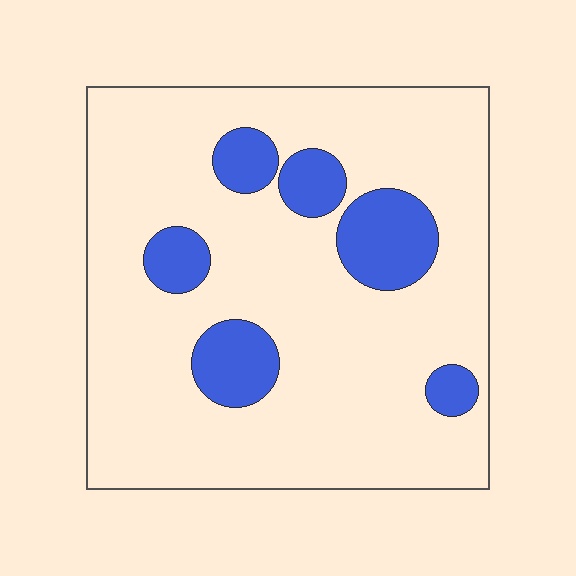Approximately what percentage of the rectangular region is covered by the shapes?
Approximately 15%.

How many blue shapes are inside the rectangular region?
6.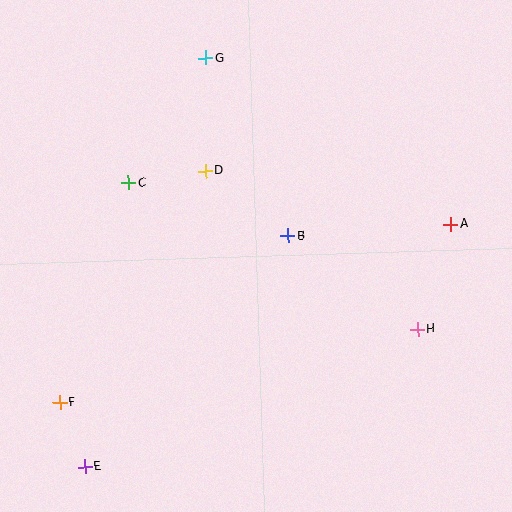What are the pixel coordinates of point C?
Point C is at (128, 183).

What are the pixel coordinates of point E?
Point E is at (85, 467).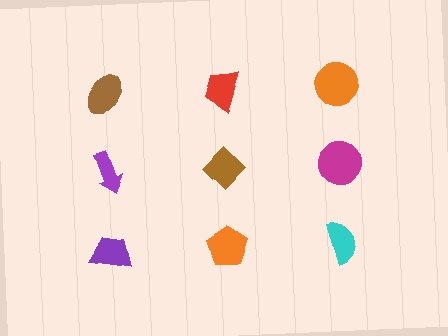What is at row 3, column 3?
A cyan semicircle.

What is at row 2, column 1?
A purple arrow.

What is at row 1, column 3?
An orange circle.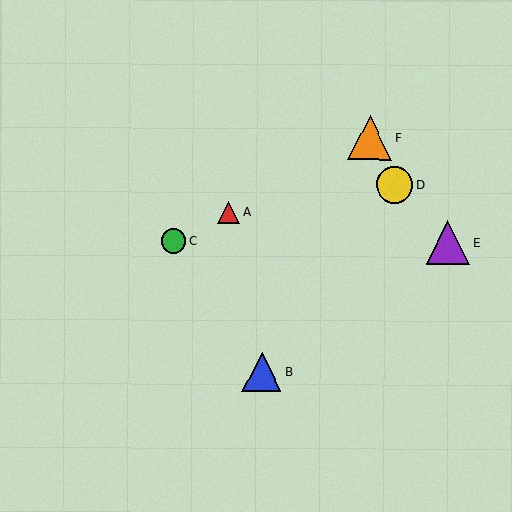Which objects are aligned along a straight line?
Objects A, C, F are aligned along a straight line.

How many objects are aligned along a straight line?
3 objects (A, C, F) are aligned along a straight line.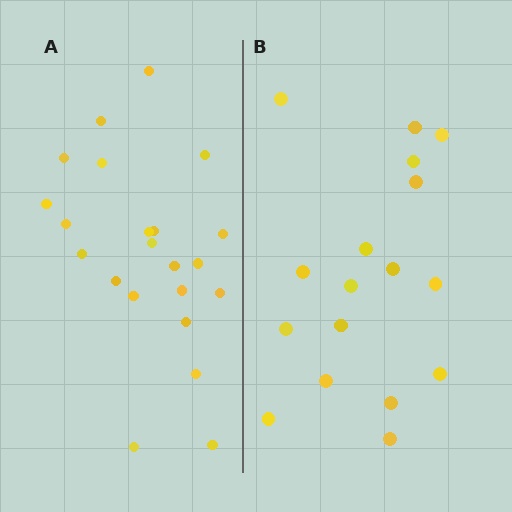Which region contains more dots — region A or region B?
Region A (the left region) has more dots.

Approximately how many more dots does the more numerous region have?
Region A has about 5 more dots than region B.